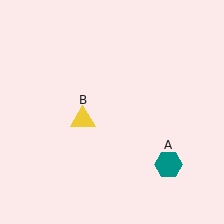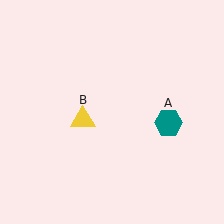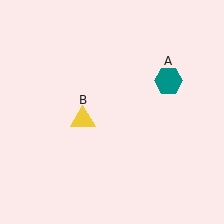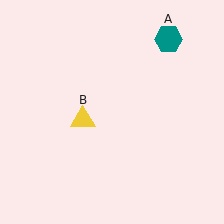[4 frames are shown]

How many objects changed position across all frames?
1 object changed position: teal hexagon (object A).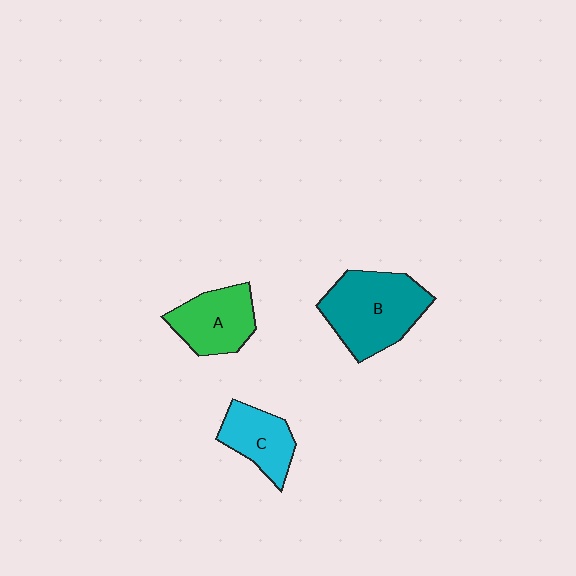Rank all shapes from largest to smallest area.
From largest to smallest: B (teal), A (green), C (cyan).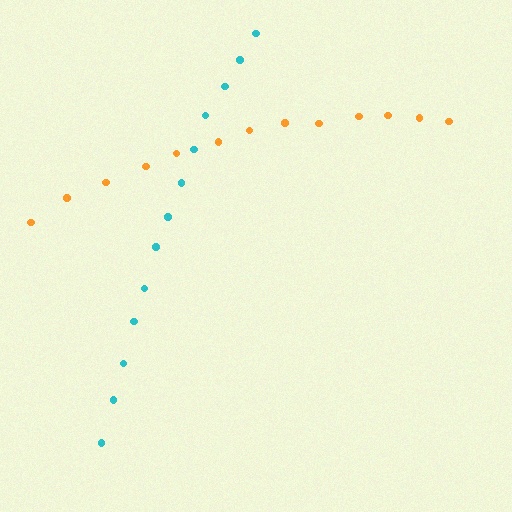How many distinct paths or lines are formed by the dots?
There are 2 distinct paths.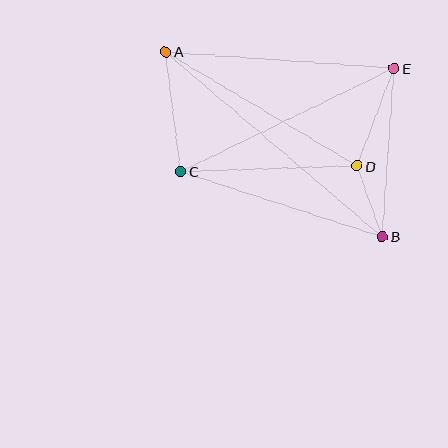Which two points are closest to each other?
Points B and D are closest to each other.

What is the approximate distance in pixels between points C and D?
The distance between C and D is approximately 177 pixels.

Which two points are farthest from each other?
Points A and B are farthest from each other.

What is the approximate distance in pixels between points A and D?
The distance between A and D is approximately 223 pixels.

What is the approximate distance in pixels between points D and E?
The distance between D and E is approximately 104 pixels.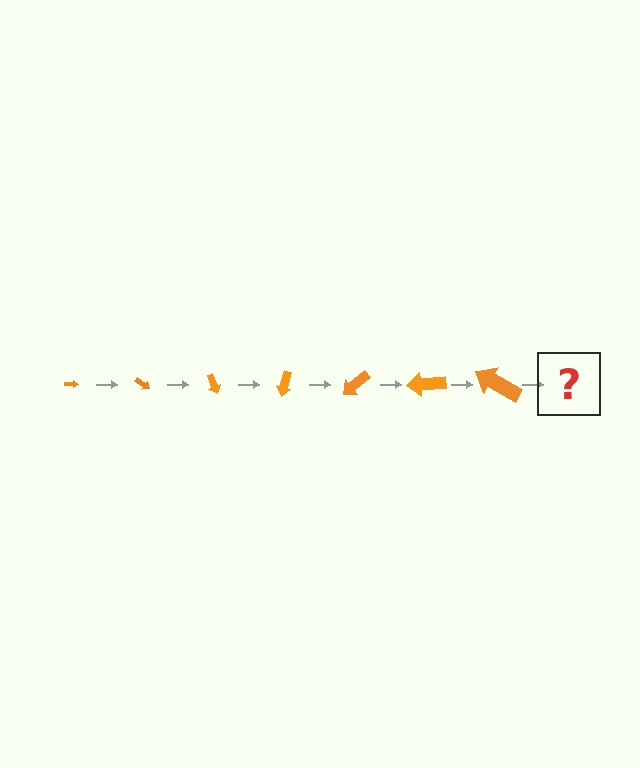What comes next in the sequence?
The next element should be an arrow, larger than the previous one and rotated 245 degrees from the start.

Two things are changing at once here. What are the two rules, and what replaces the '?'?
The two rules are that the arrow grows larger each step and it rotates 35 degrees each step. The '?' should be an arrow, larger than the previous one and rotated 245 degrees from the start.